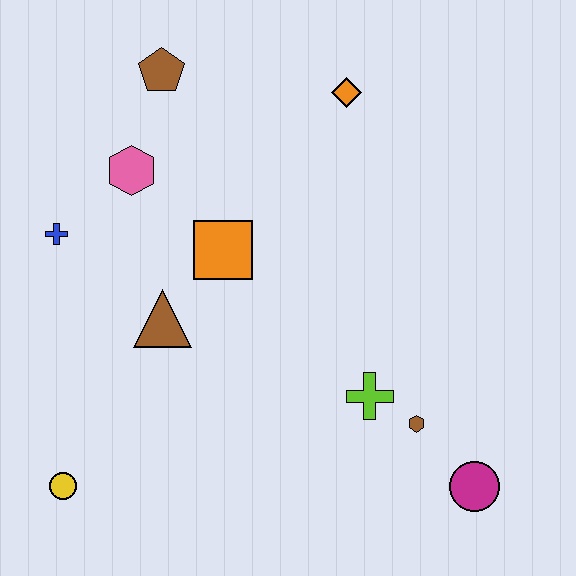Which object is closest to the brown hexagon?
The lime cross is closest to the brown hexagon.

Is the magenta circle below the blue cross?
Yes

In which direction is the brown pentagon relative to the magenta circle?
The brown pentagon is above the magenta circle.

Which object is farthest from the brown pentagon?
The magenta circle is farthest from the brown pentagon.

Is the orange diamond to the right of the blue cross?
Yes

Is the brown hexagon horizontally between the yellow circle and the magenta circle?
Yes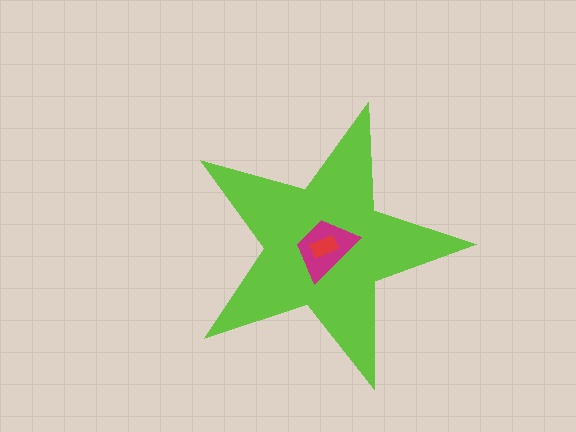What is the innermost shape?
The red rectangle.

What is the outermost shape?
The lime star.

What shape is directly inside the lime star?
The magenta trapezoid.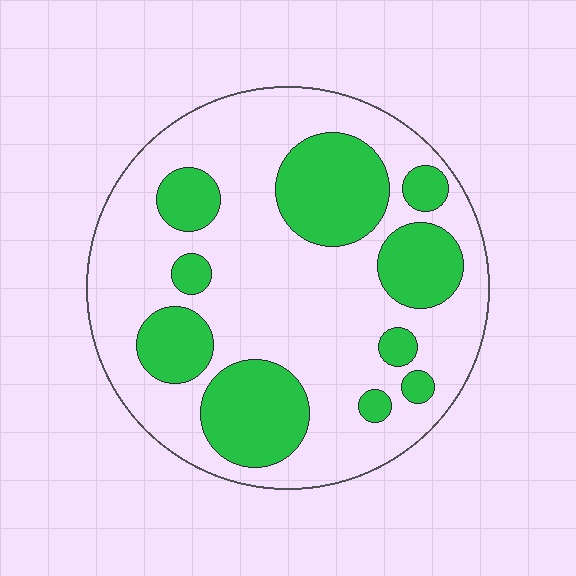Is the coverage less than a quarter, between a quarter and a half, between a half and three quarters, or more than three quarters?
Between a quarter and a half.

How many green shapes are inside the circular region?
10.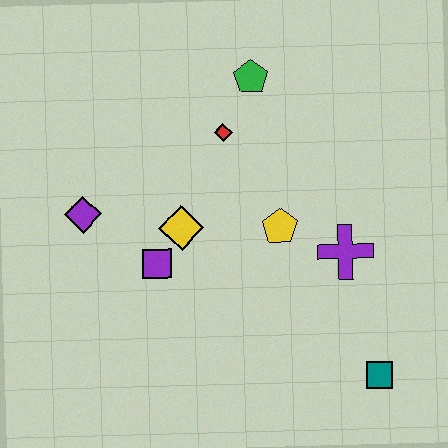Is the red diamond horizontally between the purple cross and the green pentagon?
No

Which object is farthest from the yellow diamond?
The teal square is farthest from the yellow diamond.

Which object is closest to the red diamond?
The green pentagon is closest to the red diamond.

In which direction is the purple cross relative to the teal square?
The purple cross is above the teal square.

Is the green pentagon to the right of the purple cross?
No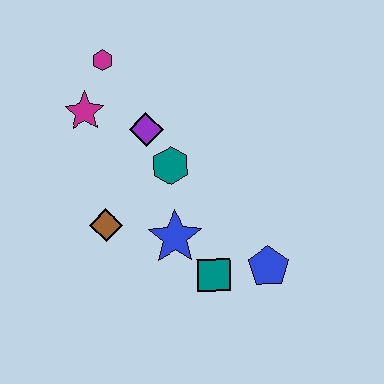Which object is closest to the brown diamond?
The blue star is closest to the brown diamond.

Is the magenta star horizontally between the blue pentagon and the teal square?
No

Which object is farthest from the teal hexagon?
The blue pentagon is farthest from the teal hexagon.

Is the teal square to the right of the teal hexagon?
Yes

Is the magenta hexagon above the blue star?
Yes